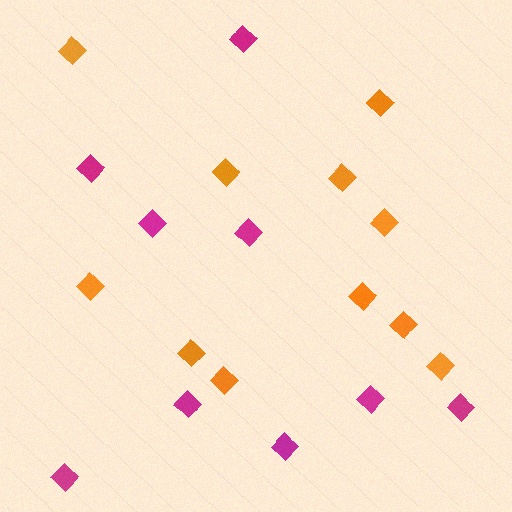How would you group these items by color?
There are 2 groups: one group of magenta diamonds (9) and one group of orange diamonds (11).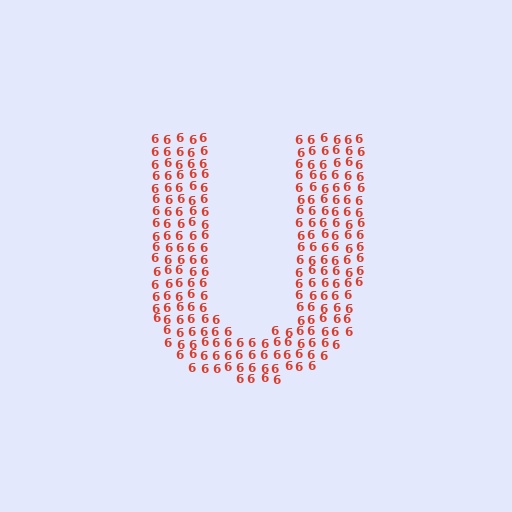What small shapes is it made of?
It is made of small digit 6's.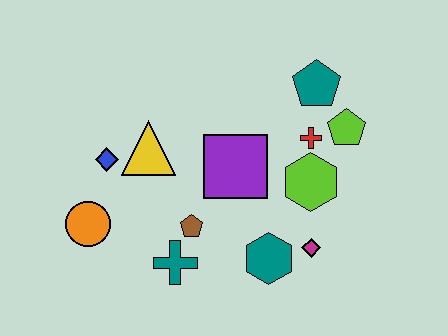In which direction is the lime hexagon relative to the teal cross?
The lime hexagon is to the right of the teal cross.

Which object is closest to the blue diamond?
The yellow triangle is closest to the blue diamond.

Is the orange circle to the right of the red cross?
No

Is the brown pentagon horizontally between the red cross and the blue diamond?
Yes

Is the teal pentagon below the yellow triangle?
No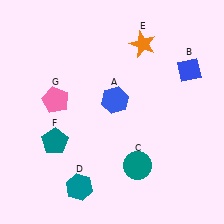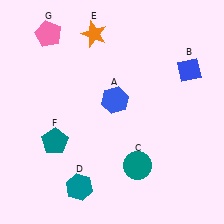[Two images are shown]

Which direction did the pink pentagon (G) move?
The pink pentagon (G) moved up.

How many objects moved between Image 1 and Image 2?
2 objects moved between the two images.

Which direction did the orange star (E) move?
The orange star (E) moved left.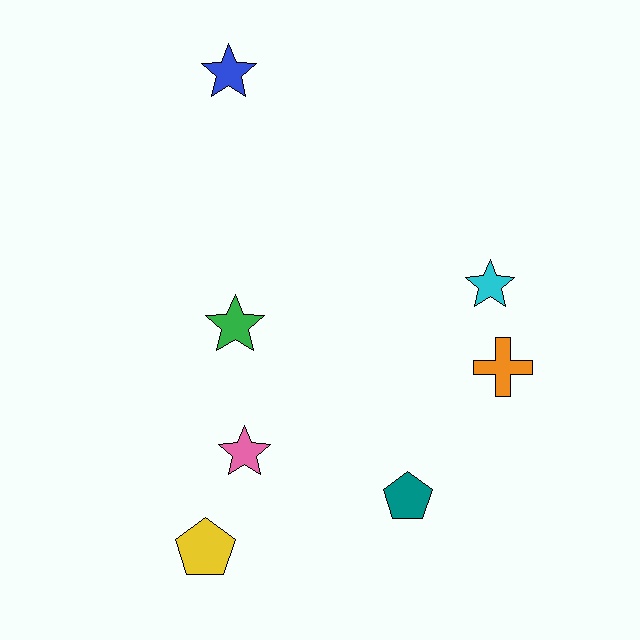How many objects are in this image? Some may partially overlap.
There are 7 objects.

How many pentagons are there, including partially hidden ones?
There are 2 pentagons.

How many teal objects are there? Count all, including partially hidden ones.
There is 1 teal object.